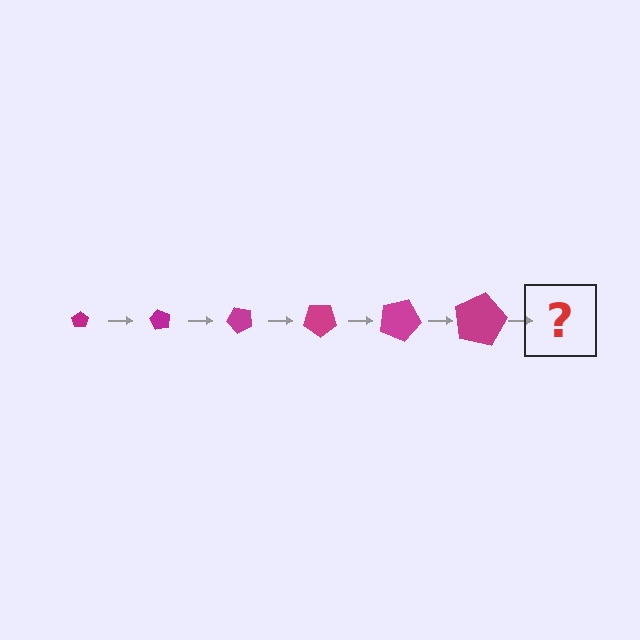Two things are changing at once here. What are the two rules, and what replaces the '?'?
The two rules are that the pentagon grows larger each step and it rotates 60 degrees each step. The '?' should be a pentagon, larger than the previous one and rotated 360 degrees from the start.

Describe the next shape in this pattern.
It should be a pentagon, larger than the previous one and rotated 360 degrees from the start.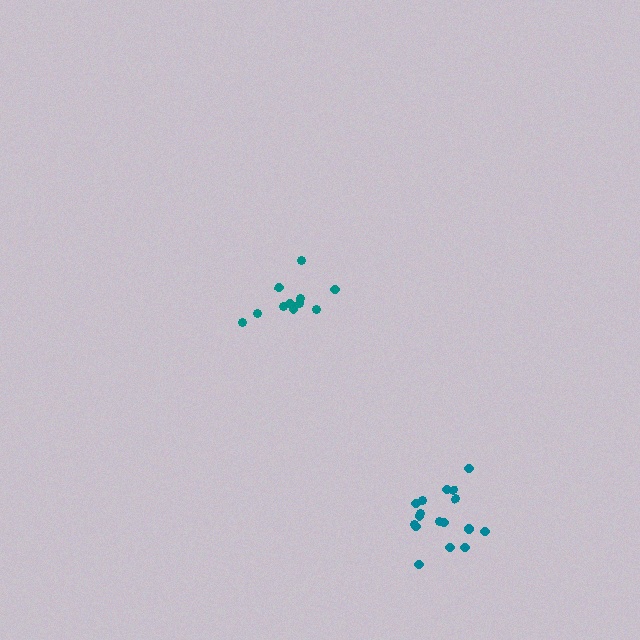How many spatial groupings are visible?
There are 2 spatial groupings.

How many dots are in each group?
Group 1: 11 dots, Group 2: 17 dots (28 total).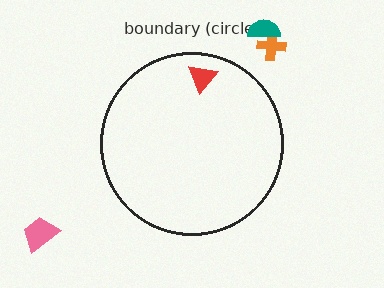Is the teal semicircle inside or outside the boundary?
Outside.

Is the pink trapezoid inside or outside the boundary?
Outside.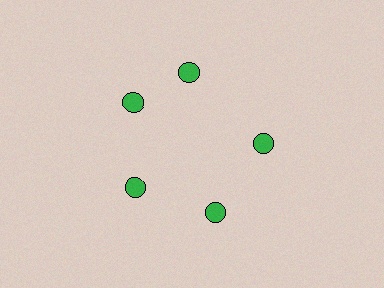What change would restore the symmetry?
The symmetry would be restored by rotating it back into even spacing with its neighbors so that all 5 circles sit at equal angles and equal distance from the center.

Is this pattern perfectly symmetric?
No. The 5 green circles are arranged in a ring, but one element near the 1 o'clock position is rotated out of alignment along the ring, breaking the 5-fold rotational symmetry.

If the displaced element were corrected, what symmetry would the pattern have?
It would have 5-fold rotational symmetry — the pattern would map onto itself every 72 degrees.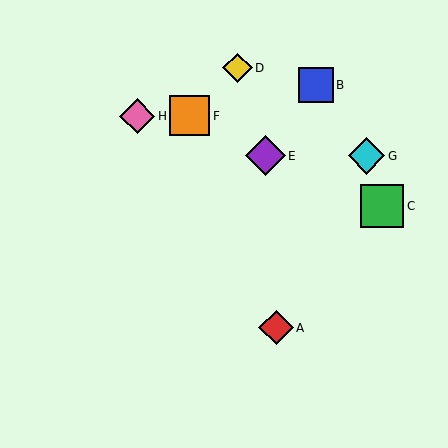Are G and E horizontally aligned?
Yes, both are at y≈156.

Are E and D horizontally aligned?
No, E is at y≈156 and D is at y≈68.